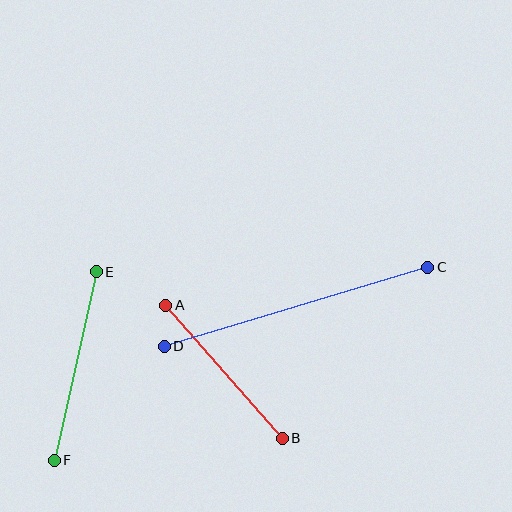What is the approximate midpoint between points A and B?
The midpoint is at approximately (224, 372) pixels.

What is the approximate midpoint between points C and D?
The midpoint is at approximately (296, 307) pixels.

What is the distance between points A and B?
The distance is approximately 177 pixels.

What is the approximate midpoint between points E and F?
The midpoint is at approximately (75, 366) pixels.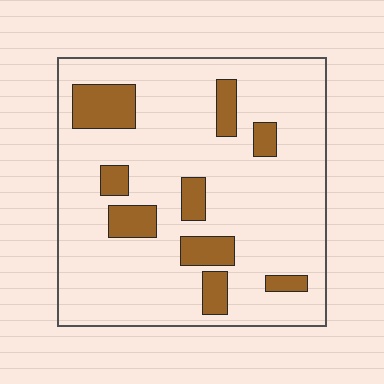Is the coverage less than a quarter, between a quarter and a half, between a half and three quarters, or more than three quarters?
Less than a quarter.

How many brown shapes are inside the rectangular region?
9.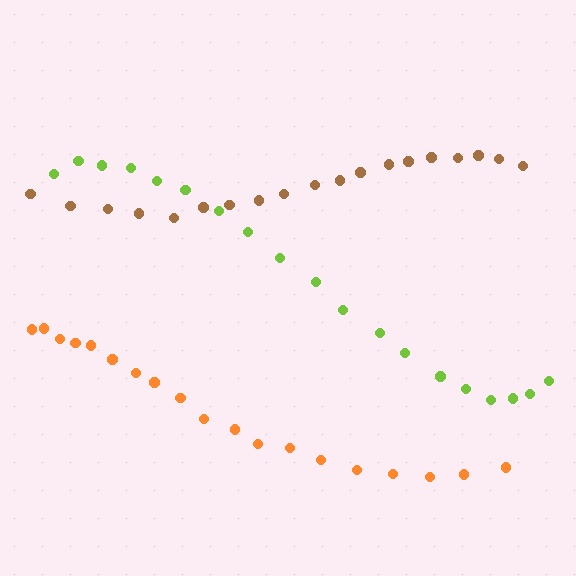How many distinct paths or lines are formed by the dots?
There are 3 distinct paths.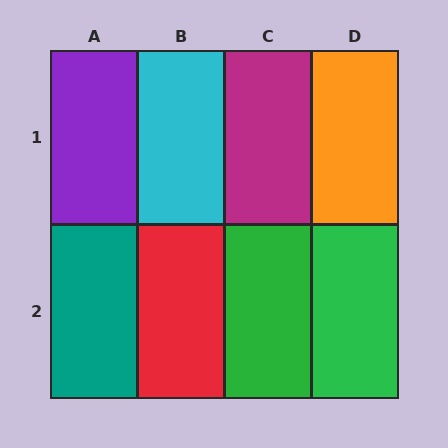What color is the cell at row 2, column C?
Green.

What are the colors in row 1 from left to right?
Purple, cyan, magenta, orange.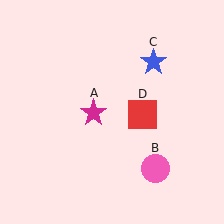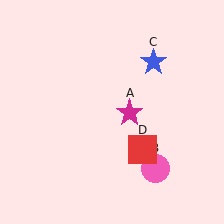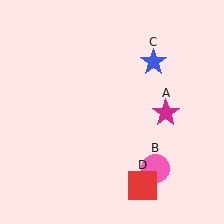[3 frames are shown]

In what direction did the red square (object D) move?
The red square (object D) moved down.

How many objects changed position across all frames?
2 objects changed position: magenta star (object A), red square (object D).